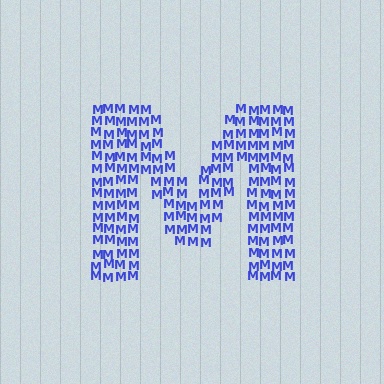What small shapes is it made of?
It is made of small letter M's.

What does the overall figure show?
The overall figure shows the letter M.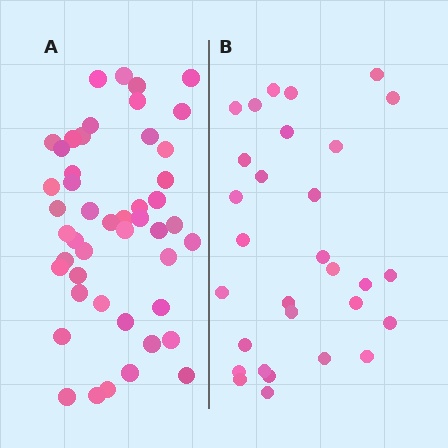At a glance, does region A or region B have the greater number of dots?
Region A (the left region) has more dots.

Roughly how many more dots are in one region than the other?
Region A has approximately 15 more dots than region B.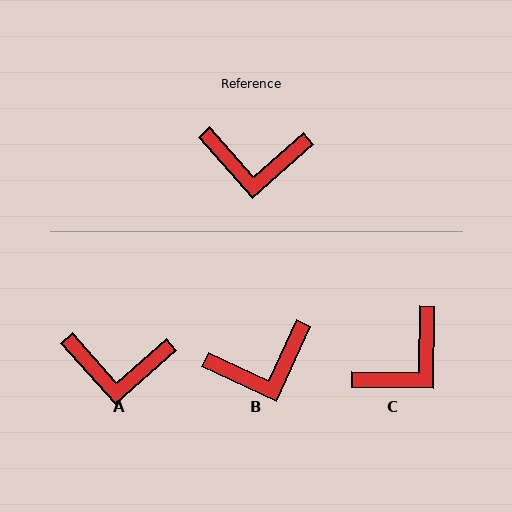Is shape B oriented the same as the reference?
No, it is off by about 24 degrees.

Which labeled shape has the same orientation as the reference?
A.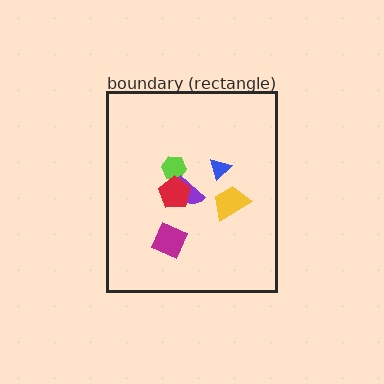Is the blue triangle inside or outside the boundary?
Inside.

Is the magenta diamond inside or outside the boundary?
Inside.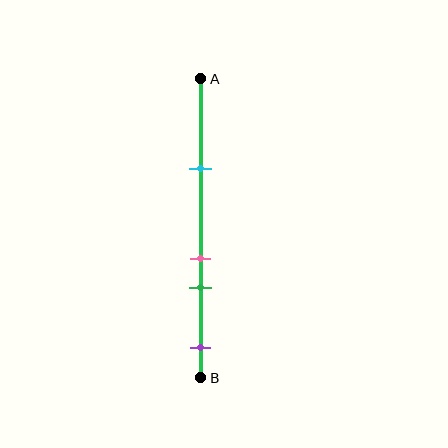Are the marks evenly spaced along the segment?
No, the marks are not evenly spaced.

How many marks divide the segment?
There are 4 marks dividing the segment.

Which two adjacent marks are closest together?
The pink and green marks are the closest adjacent pair.